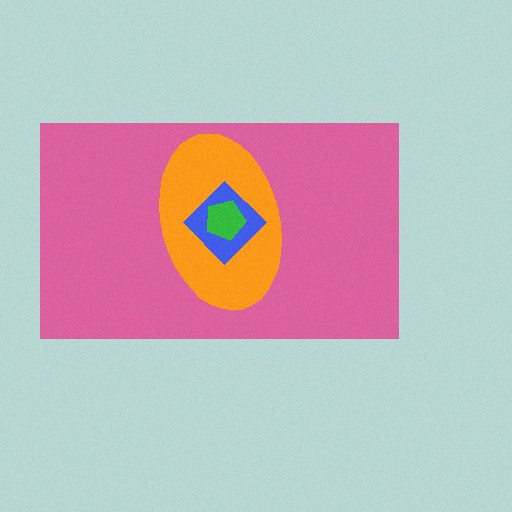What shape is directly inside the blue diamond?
The green pentagon.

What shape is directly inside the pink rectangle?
The orange ellipse.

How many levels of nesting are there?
4.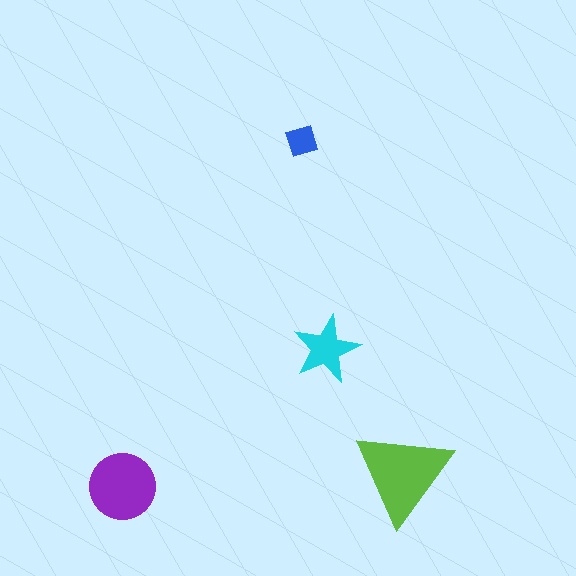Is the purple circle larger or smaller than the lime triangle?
Smaller.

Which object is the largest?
The lime triangle.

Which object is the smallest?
The blue diamond.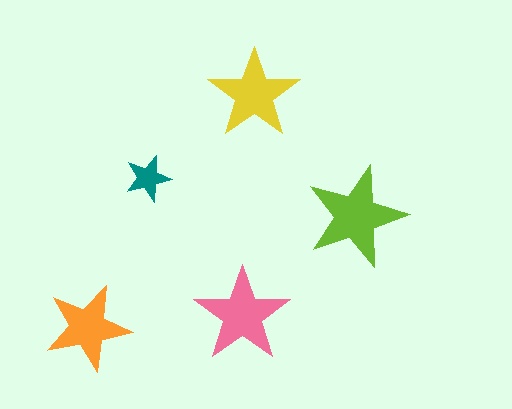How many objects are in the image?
There are 5 objects in the image.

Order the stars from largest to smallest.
the lime one, the pink one, the yellow one, the orange one, the teal one.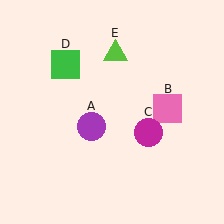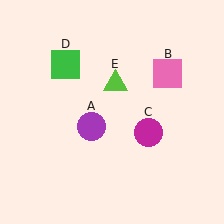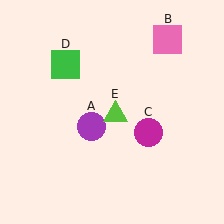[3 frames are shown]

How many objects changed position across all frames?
2 objects changed position: pink square (object B), lime triangle (object E).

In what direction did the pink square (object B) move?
The pink square (object B) moved up.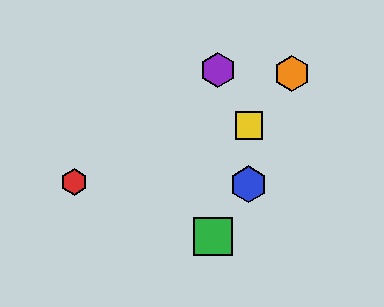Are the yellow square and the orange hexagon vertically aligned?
No, the yellow square is at x≈249 and the orange hexagon is at x≈292.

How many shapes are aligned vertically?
2 shapes (the blue hexagon, the yellow square) are aligned vertically.